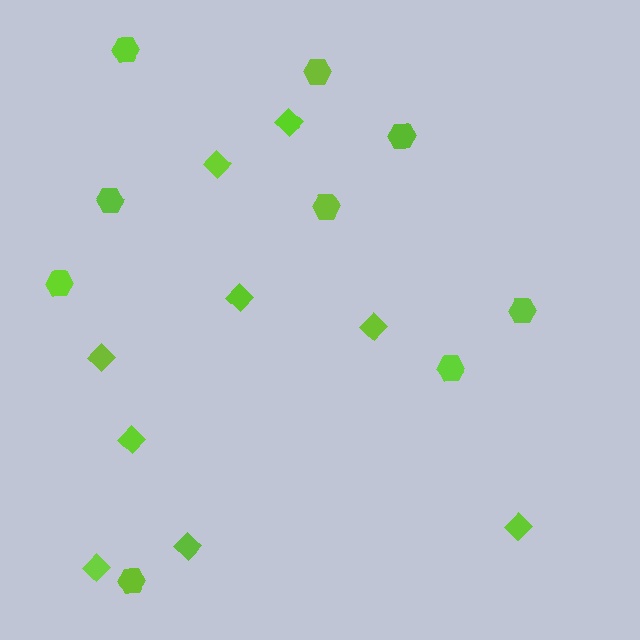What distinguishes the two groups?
There are 2 groups: one group of hexagons (9) and one group of diamonds (9).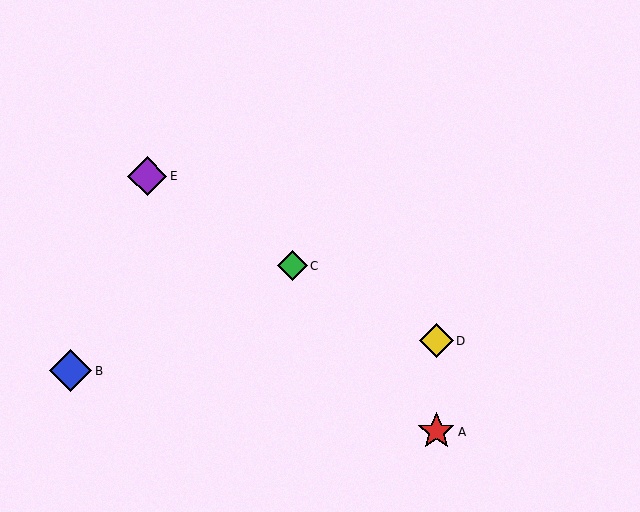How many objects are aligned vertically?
2 objects (A, D) are aligned vertically.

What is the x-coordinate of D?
Object D is at x≈436.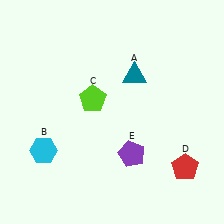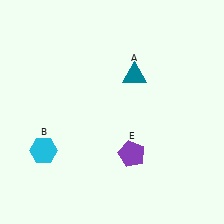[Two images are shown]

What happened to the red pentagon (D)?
The red pentagon (D) was removed in Image 2. It was in the bottom-right area of Image 1.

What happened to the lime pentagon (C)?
The lime pentagon (C) was removed in Image 2. It was in the top-left area of Image 1.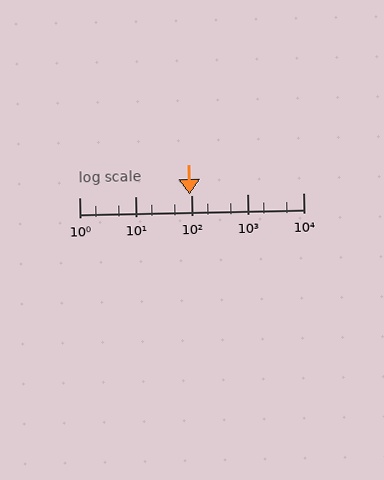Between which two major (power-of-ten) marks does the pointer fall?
The pointer is between 10 and 100.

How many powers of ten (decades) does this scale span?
The scale spans 4 decades, from 1 to 10000.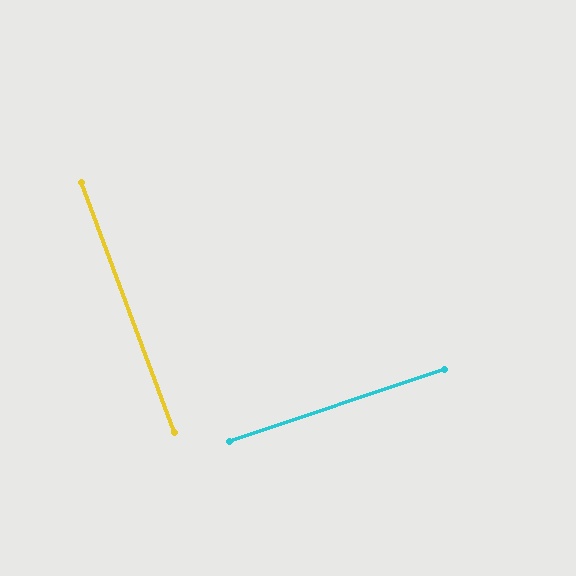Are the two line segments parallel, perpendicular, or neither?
Perpendicular — they meet at approximately 88°.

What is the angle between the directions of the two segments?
Approximately 88 degrees.